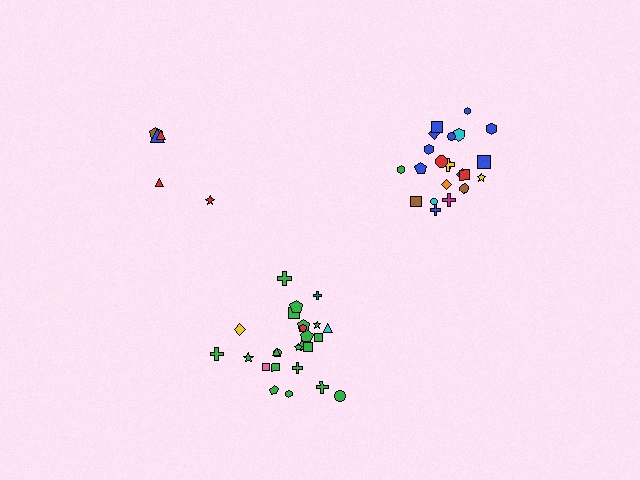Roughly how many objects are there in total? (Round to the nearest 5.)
Roughly 50 objects in total.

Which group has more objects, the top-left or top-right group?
The top-right group.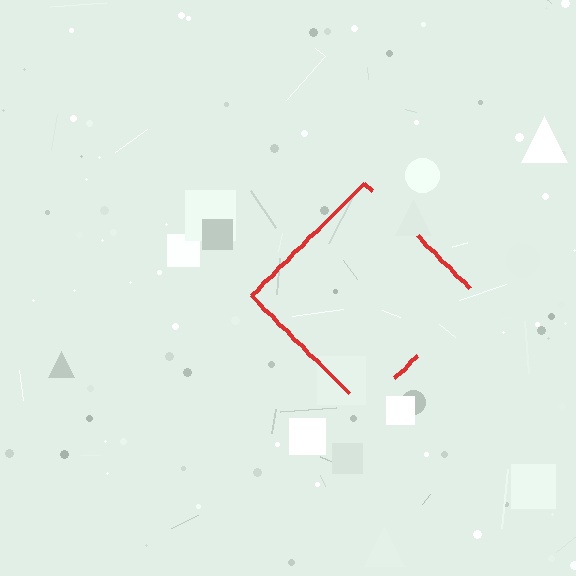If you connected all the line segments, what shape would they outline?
They would outline a diamond.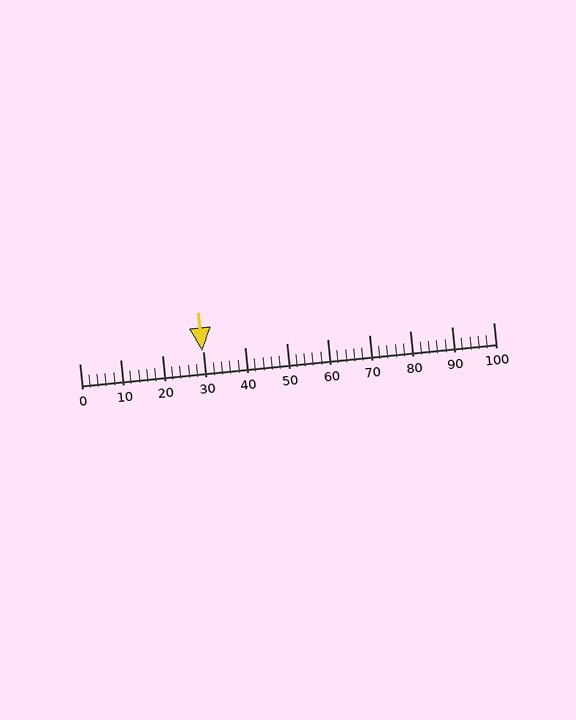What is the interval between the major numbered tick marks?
The major tick marks are spaced 10 units apart.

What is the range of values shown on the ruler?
The ruler shows values from 0 to 100.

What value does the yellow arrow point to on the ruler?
The yellow arrow points to approximately 30.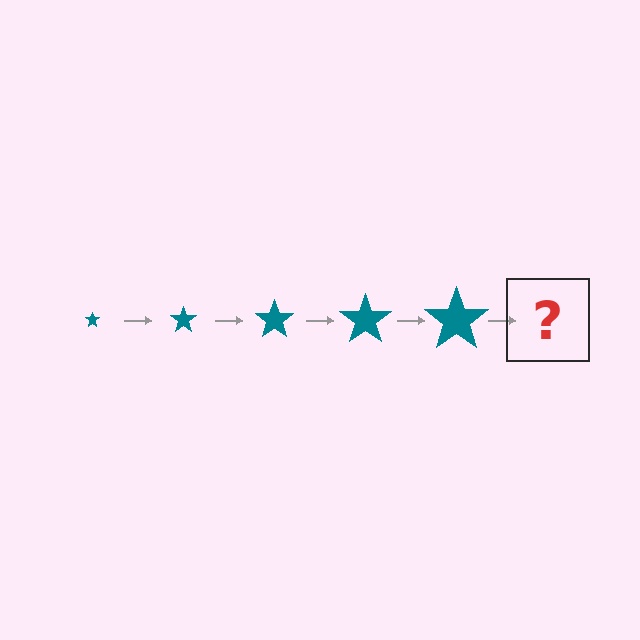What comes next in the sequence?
The next element should be a teal star, larger than the previous one.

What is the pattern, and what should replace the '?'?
The pattern is that the star gets progressively larger each step. The '?' should be a teal star, larger than the previous one.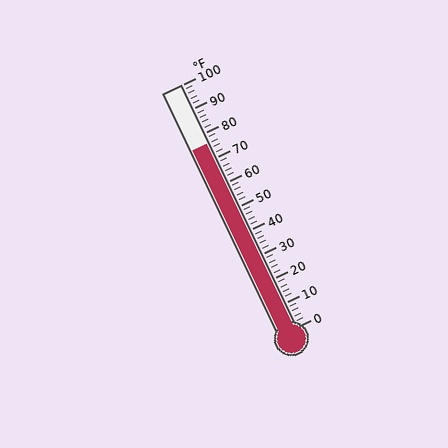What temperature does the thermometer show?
The thermometer shows approximately 76°F.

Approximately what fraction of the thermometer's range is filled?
The thermometer is filled to approximately 75% of its range.